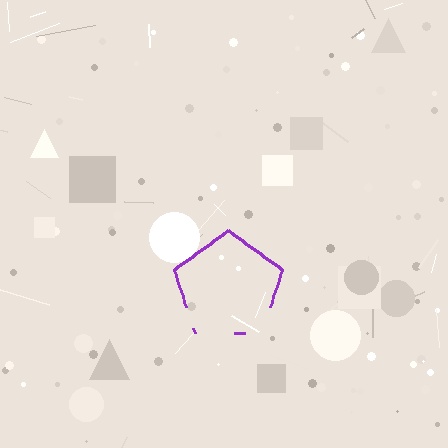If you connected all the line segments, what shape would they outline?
They would outline a pentagon.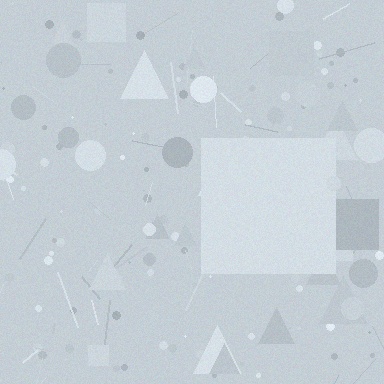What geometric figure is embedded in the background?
A square is embedded in the background.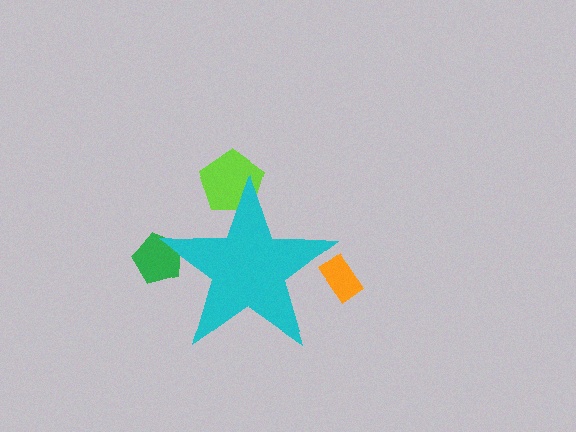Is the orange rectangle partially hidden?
Yes, the orange rectangle is partially hidden behind the cyan star.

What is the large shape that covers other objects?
A cyan star.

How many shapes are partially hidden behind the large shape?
3 shapes are partially hidden.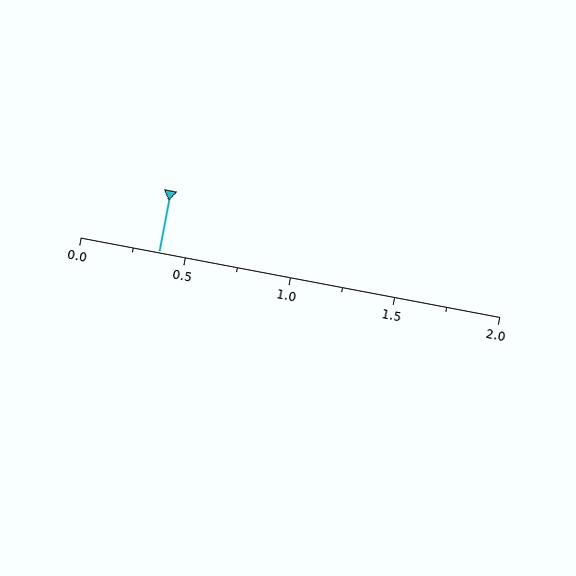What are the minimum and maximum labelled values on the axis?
The axis runs from 0.0 to 2.0.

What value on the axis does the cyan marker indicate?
The marker indicates approximately 0.38.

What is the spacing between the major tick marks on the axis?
The major ticks are spaced 0.5 apart.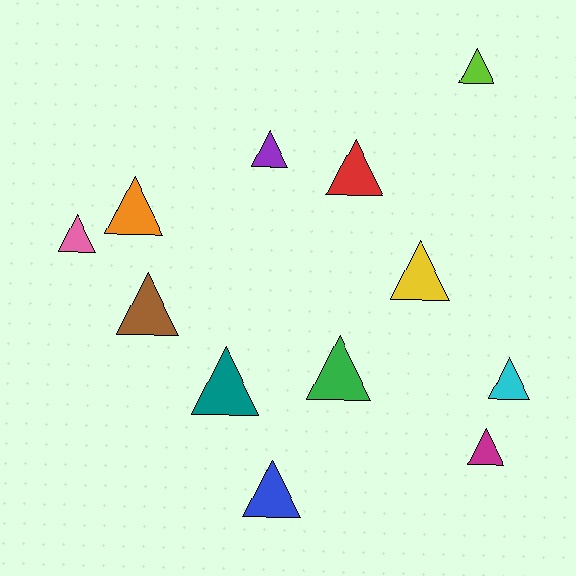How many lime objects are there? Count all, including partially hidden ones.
There is 1 lime object.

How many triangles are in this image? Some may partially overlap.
There are 12 triangles.